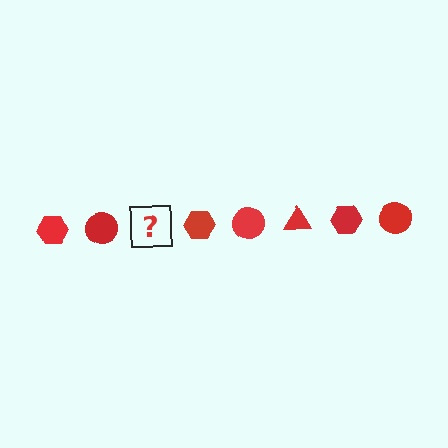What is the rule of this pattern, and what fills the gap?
The rule is that the pattern cycles through hexagon, circle, triangle shapes in red. The gap should be filled with a red triangle.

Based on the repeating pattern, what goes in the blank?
The blank should be a red triangle.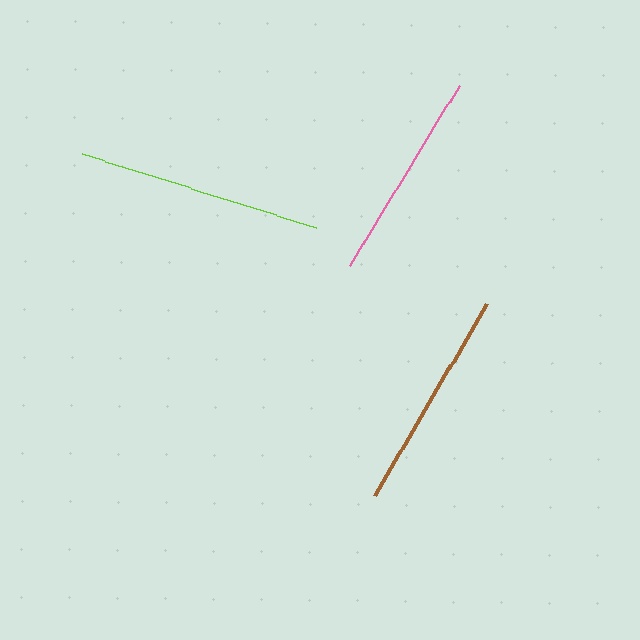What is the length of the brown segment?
The brown segment is approximately 222 pixels long.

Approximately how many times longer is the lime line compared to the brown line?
The lime line is approximately 1.1 times the length of the brown line.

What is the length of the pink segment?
The pink segment is approximately 212 pixels long.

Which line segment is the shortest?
The pink line is the shortest at approximately 212 pixels.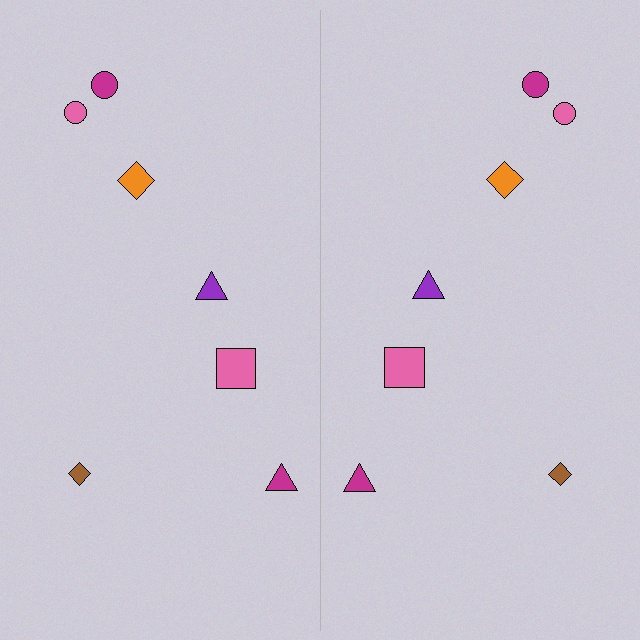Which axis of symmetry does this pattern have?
The pattern has a vertical axis of symmetry running through the center of the image.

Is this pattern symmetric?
Yes, this pattern has bilateral (reflection) symmetry.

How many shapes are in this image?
There are 14 shapes in this image.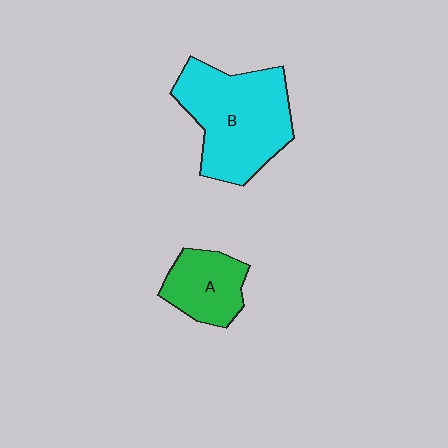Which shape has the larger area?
Shape B (cyan).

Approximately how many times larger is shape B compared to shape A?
Approximately 2.0 times.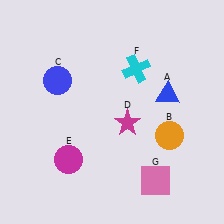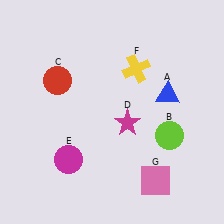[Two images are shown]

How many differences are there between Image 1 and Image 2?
There are 3 differences between the two images.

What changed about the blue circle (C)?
In Image 1, C is blue. In Image 2, it changed to red.